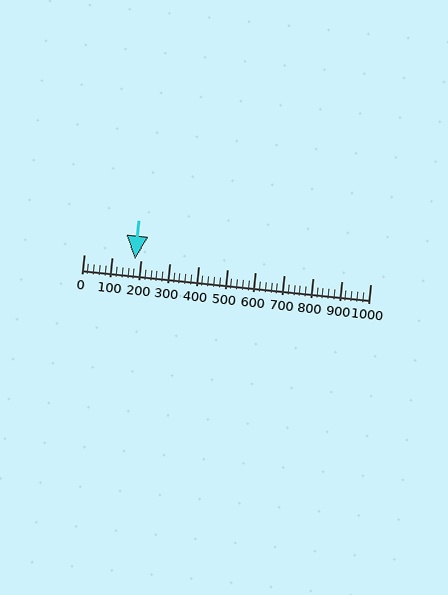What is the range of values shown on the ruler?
The ruler shows values from 0 to 1000.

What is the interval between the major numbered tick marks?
The major tick marks are spaced 100 units apart.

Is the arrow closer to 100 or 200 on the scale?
The arrow is closer to 200.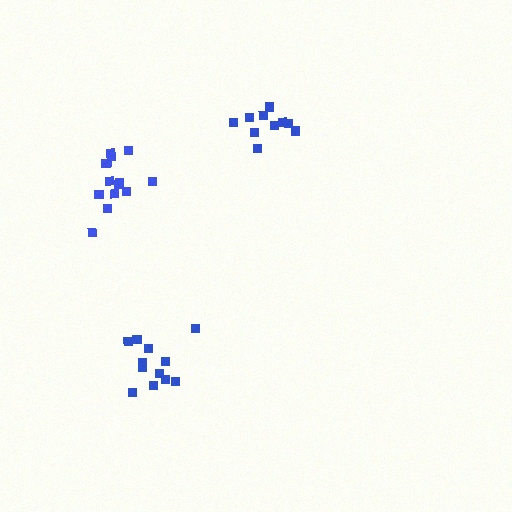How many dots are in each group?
Group 1: 12 dots, Group 2: 10 dots, Group 3: 14 dots (36 total).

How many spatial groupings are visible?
There are 3 spatial groupings.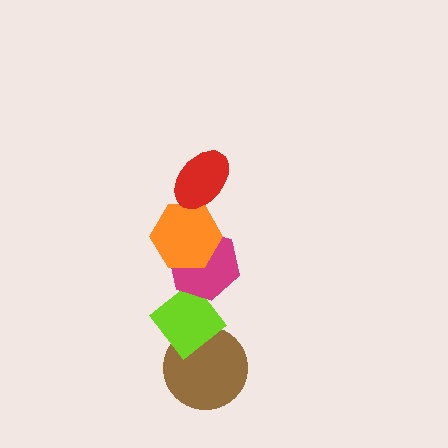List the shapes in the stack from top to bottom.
From top to bottom: the red ellipse, the orange hexagon, the magenta hexagon, the lime diamond, the brown circle.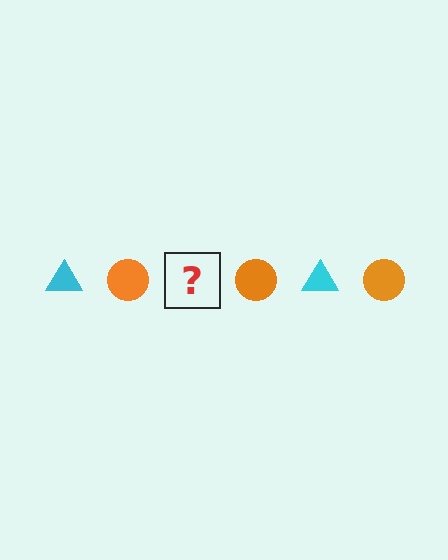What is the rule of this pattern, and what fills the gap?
The rule is that the pattern alternates between cyan triangle and orange circle. The gap should be filled with a cyan triangle.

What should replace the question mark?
The question mark should be replaced with a cyan triangle.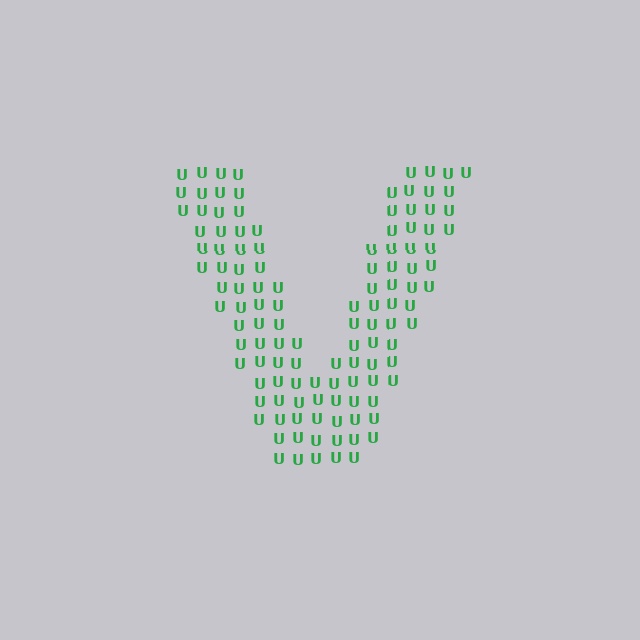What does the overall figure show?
The overall figure shows the letter V.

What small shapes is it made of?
It is made of small letter U's.